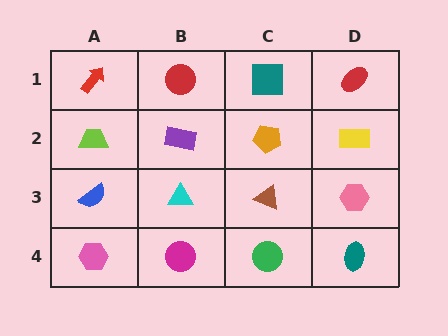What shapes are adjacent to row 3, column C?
An orange pentagon (row 2, column C), a green circle (row 4, column C), a cyan triangle (row 3, column B), a pink hexagon (row 3, column D).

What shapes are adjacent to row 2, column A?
A red arrow (row 1, column A), a blue semicircle (row 3, column A), a purple rectangle (row 2, column B).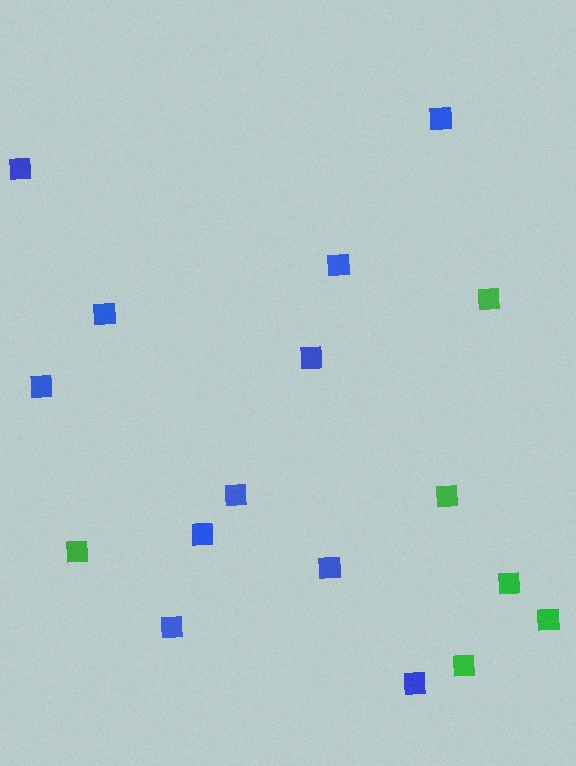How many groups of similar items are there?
There are 2 groups: one group of green squares (6) and one group of blue squares (11).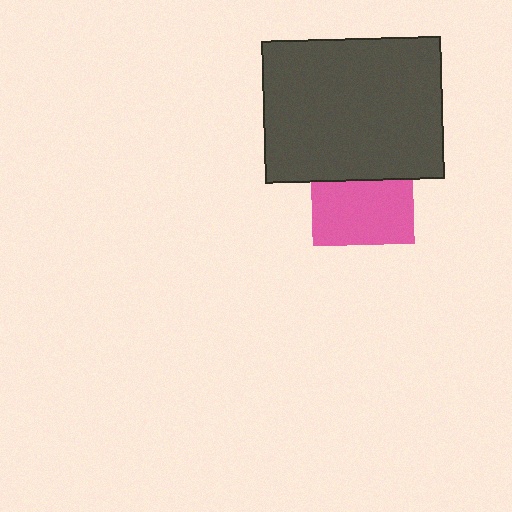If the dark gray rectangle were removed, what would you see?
You would see the complete pink square.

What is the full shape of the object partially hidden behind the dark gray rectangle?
The partially hidden object is a pink square.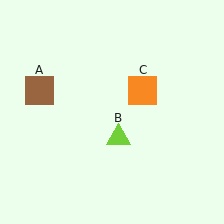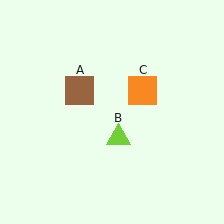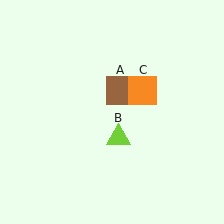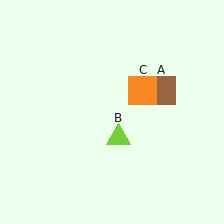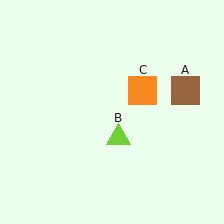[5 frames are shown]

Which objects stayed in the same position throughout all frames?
Lime triangle (object B) and orange square (object C) remained stationary.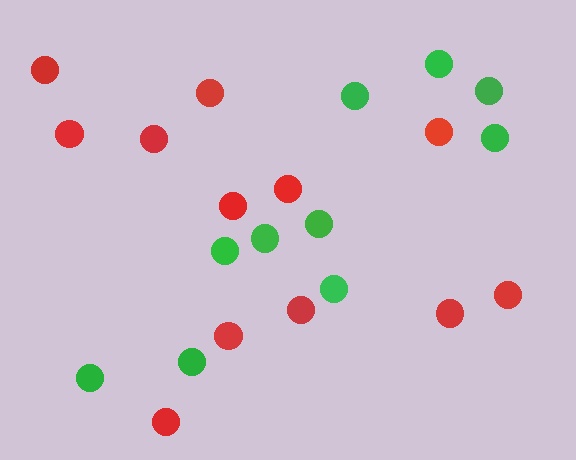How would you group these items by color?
There are 2 groups: one group of red circles (12) and one group of green circles (10).